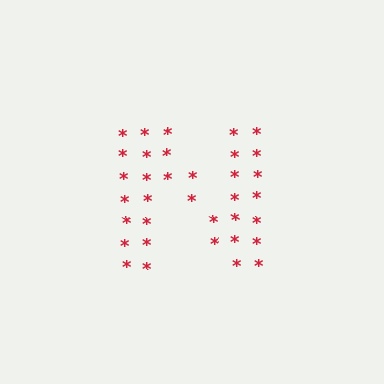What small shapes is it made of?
It is made of small asterisks.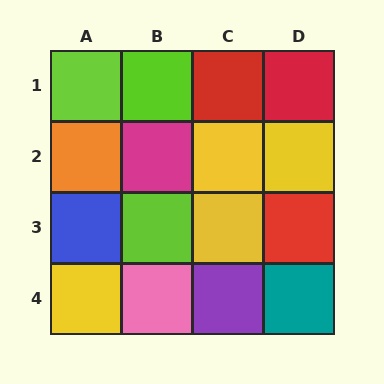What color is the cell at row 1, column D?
Red.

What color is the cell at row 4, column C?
Purple.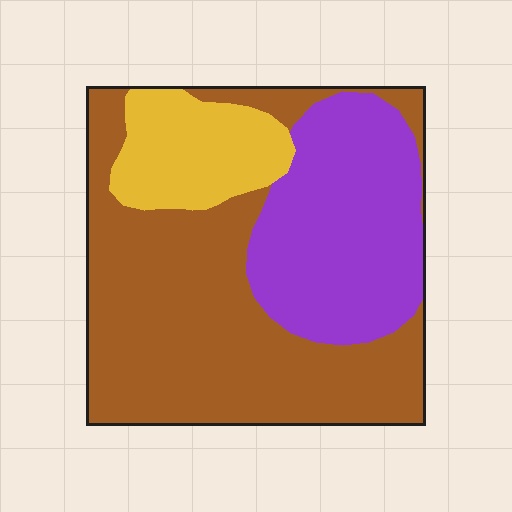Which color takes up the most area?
Brown, at roughly 55%.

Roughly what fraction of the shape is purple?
Purple takes up about one third (1/3) of the shape.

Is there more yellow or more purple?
Purple.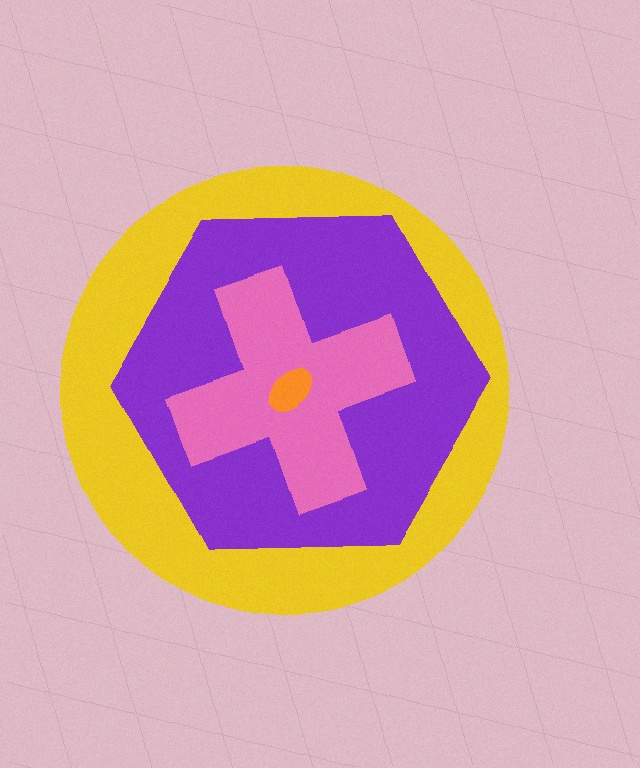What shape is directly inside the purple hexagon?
The pink cross.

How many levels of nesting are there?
4.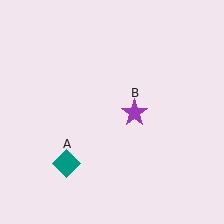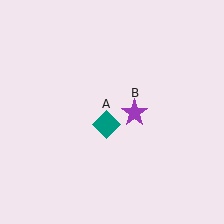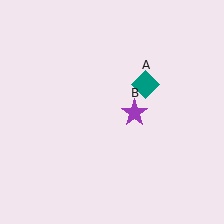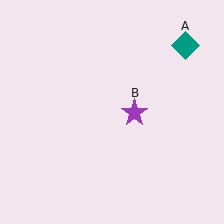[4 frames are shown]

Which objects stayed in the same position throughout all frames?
Purple star (object B) remained stationary.